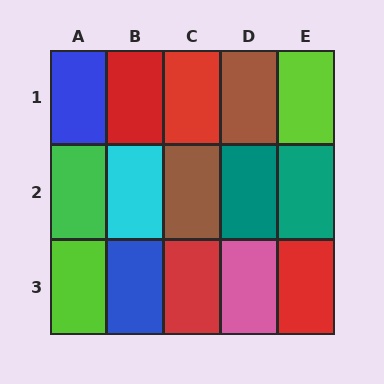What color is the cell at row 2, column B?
Cyan.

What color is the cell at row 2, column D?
Teal.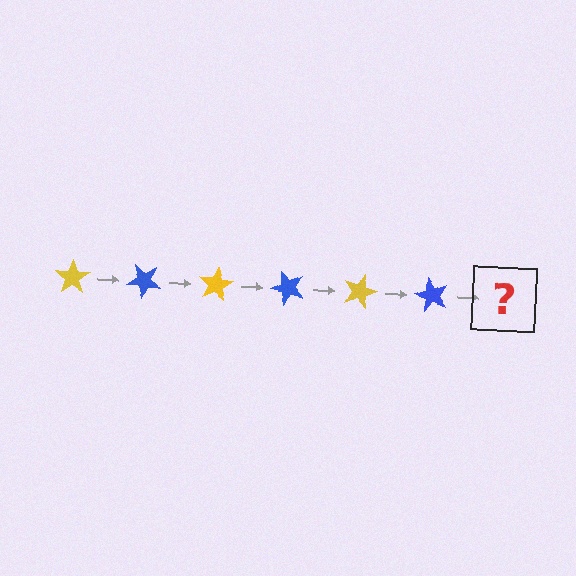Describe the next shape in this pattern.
It should be a yellow star, rotated 240 degrees from the start.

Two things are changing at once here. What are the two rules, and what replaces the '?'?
The two rules are that it rotates 40 degrees each step and the color cycles through yellow and blue. The '?' should be a yellow star, rotated 240 degrees from the start.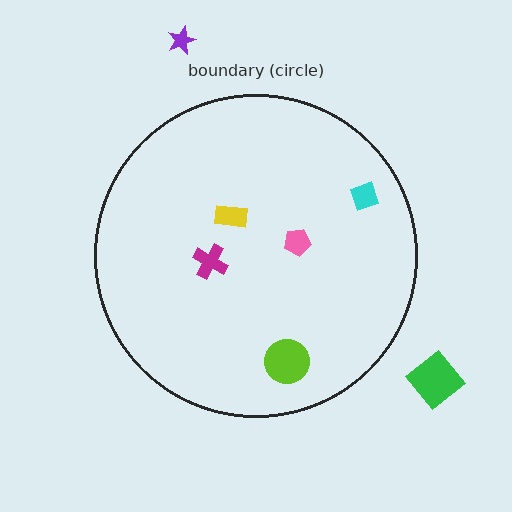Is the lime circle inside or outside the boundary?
Inside.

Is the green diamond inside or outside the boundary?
Outside.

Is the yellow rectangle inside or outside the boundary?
Inside.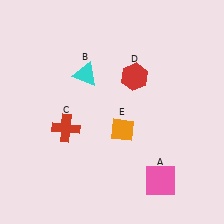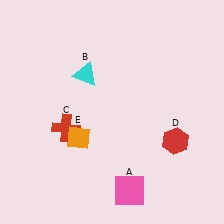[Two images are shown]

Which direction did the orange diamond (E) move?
The orange diamond (E) moved left.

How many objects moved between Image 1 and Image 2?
3 objects moved between the two images.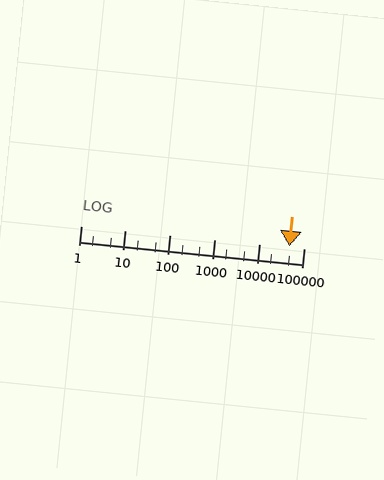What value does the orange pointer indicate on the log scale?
The pointer indicates approximately 48000.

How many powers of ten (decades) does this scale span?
The scale spans 5 decades, from 1 to 100000.